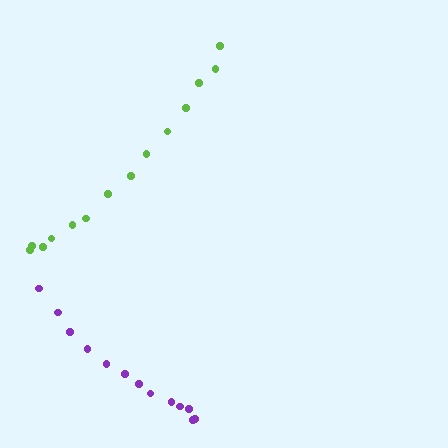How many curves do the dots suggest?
There are 2 distinct paths.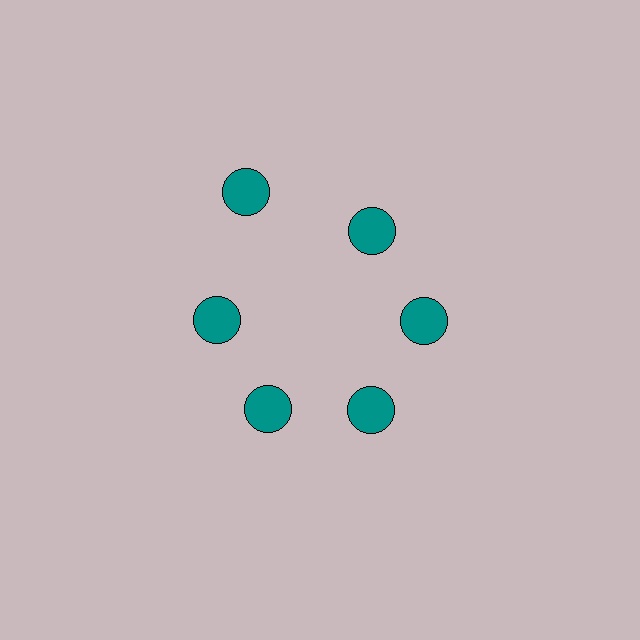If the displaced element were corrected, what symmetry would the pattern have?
It would have 6-fold rotational symmetry — the pattern would map onto itself every 60 degrees.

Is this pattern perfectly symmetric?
No. The 6 teal circles are arranged in a ring, but one element near the 11 o'clock position is pushed outward from the center, breaking the 6-fold rotational symmetry.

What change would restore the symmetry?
The symmetry would be restored by moving it inward, back onto the ring so that all 6 circles sit at equal angles and equal distance from the center.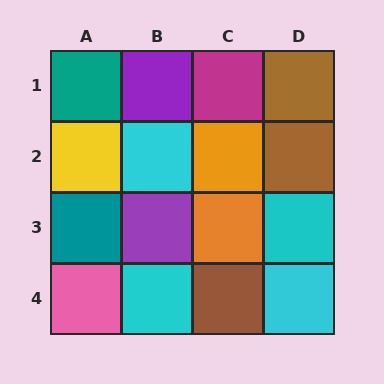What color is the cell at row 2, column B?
Cyan.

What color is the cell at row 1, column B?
Purple.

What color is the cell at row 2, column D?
Brown.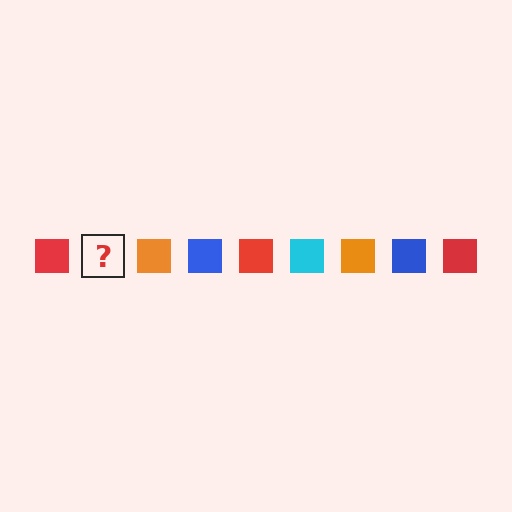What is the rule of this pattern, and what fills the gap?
The rule is that the pattern cycles through red, cyan, orange, blue squares. The gap should be filled with a cyan square.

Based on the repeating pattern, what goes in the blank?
The blank should be a cyan square.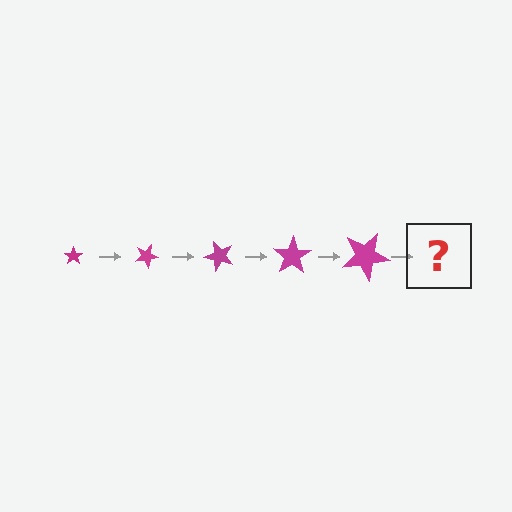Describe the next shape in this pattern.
It should be a star, larger than the previous one and rotated 125 degrees from the start.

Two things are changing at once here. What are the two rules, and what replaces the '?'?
The two rules are that the star grows larger each step and it rotates 25 degrees each step. The '?' should be a star, larger than the previous one and rotated 125 degrees from the start.